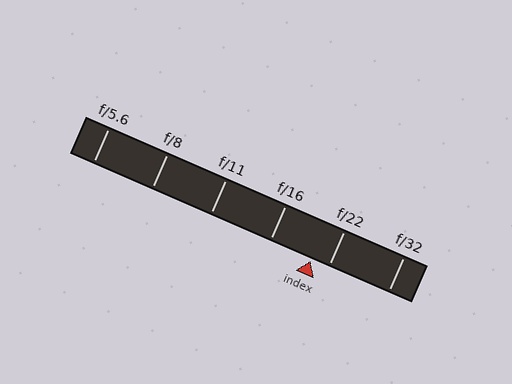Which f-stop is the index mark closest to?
The index mark is closest to f/22.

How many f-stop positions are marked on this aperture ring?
There are 6 f-stop positions marked.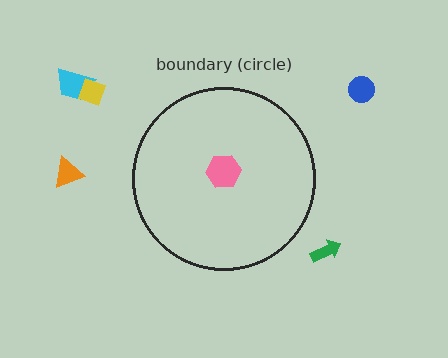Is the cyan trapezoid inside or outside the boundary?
Outside.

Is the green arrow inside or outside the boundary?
Outside.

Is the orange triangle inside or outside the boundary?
Outside.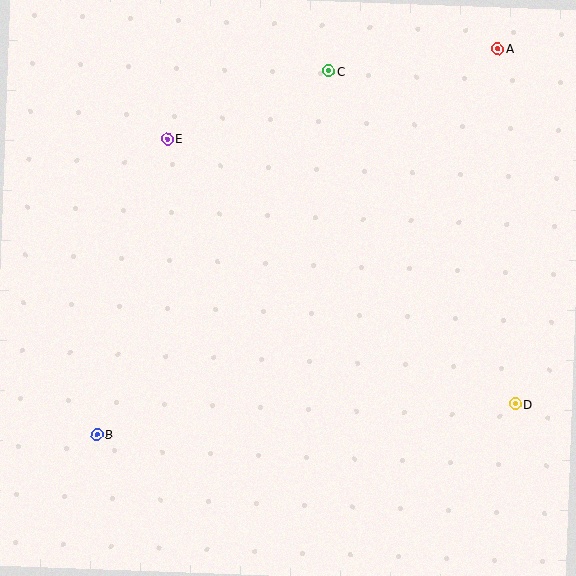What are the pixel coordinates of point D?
Point D is at (515, 404).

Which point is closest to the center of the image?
Point E at (167, 139) is closest to the center.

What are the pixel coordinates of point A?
Point A is at (497, 48).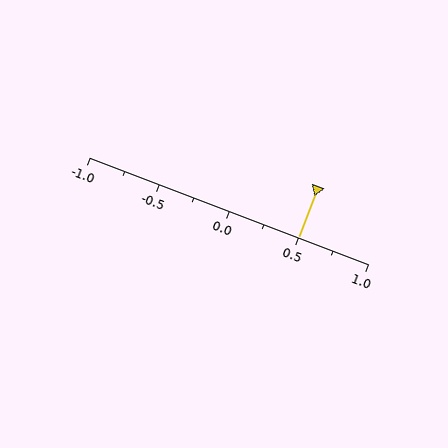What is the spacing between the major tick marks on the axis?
The major ticks are spaced 0.5 apart.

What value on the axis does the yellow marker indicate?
The marker indicates approximately 0.5.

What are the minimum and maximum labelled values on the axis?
The axis runs from -1.0 to 1.0.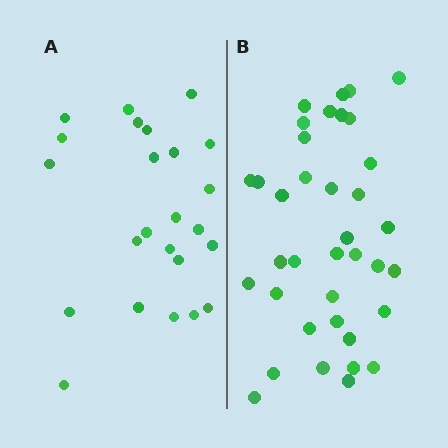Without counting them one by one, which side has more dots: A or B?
Region B (the right region) has more dots.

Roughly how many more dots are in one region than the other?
Region B has approximately 15 more dots than region A.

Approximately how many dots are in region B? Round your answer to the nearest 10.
About 40 dots. (The exact count is 37, which rounds to 40.)